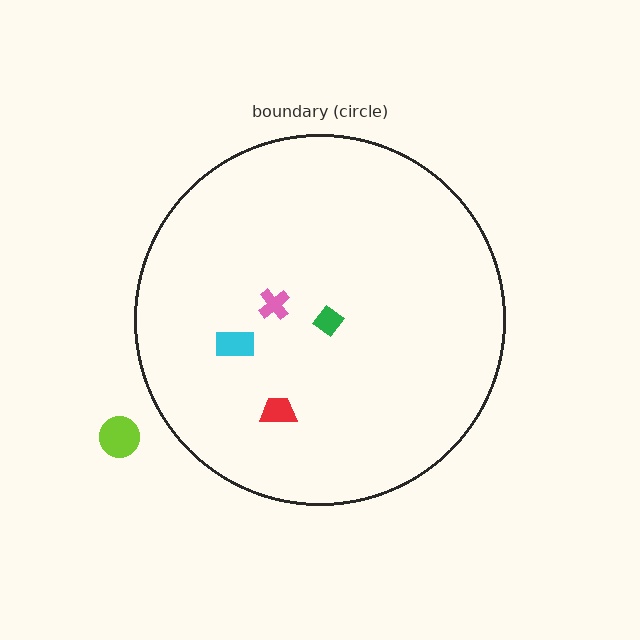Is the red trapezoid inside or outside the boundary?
Inside.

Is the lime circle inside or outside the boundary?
Outside.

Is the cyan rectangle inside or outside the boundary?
Inside.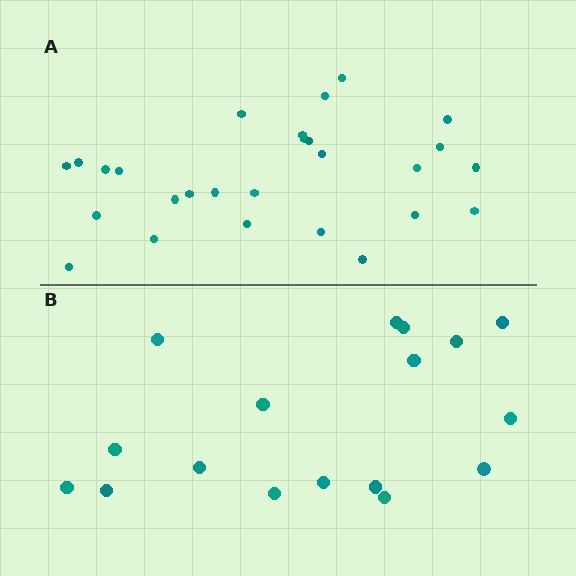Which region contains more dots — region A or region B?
Region A (the top region) has more dots.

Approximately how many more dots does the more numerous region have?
Region A has roughly 10 or so more dots than region B.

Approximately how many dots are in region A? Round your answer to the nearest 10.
About 30 dots. (The exact count is 27, which rounds to 30.)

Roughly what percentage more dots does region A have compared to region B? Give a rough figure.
About 60% more.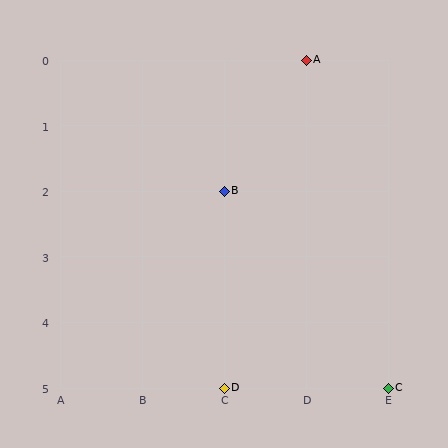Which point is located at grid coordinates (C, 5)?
Point D is at (C, 5).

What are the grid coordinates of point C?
Point C is at grid coordinates (E, 5).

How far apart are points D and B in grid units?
Points D and B are 3 rows apart.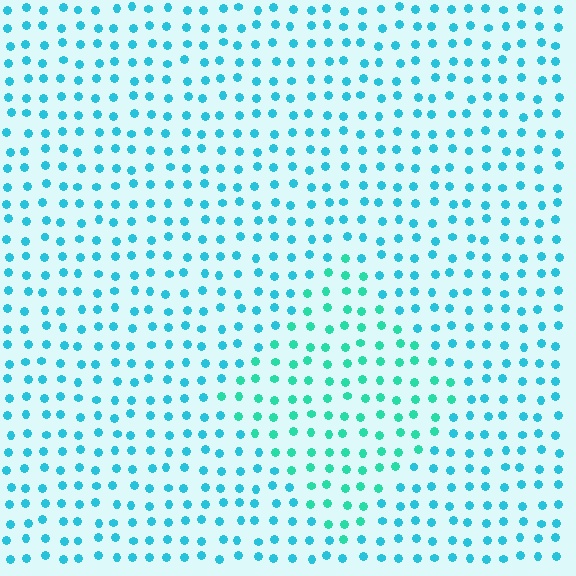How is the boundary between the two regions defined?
The boundary is defined purely by a slight shift in hue (about 27 degrees). Spacing, size, and orientation are identical on both sides.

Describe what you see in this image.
The image is filled with small cyan elements in a uniform arrangement. A diamond-shaped region is visible where the elements are tinted to a slightly different hue, forming a subtle color boundary.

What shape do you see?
I see a diamond.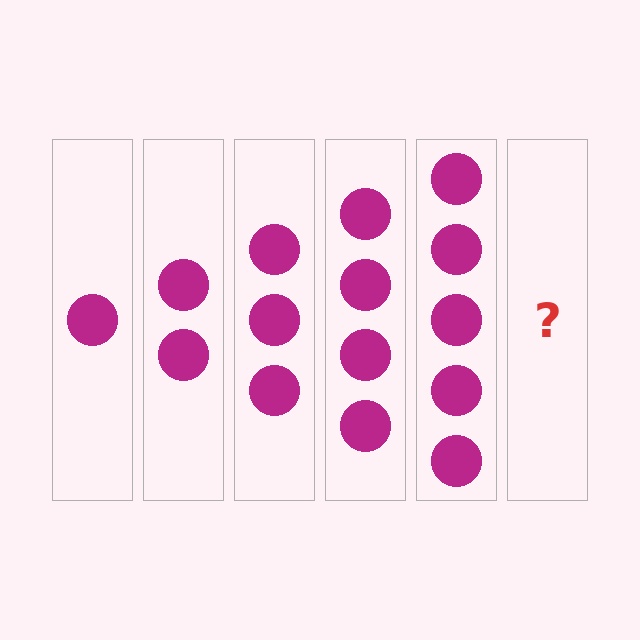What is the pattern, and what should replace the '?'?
The pattern is that each step adds one more circle. The '?' should be 6 circles.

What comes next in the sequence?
The next element should be 6 circles.